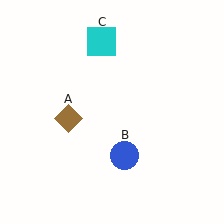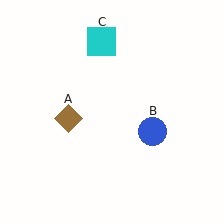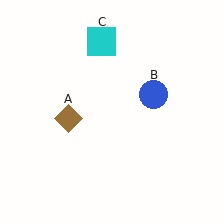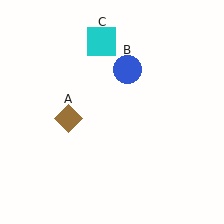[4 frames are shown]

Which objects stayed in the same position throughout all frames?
Brown diamond (object A) and cyan square (object C) remained stationary.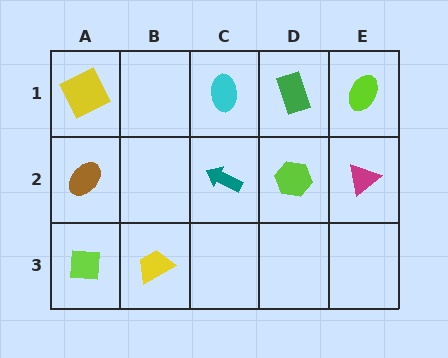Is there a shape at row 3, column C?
No, that cell is empty.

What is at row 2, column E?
A magenta triangle.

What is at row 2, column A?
A brown ellipse.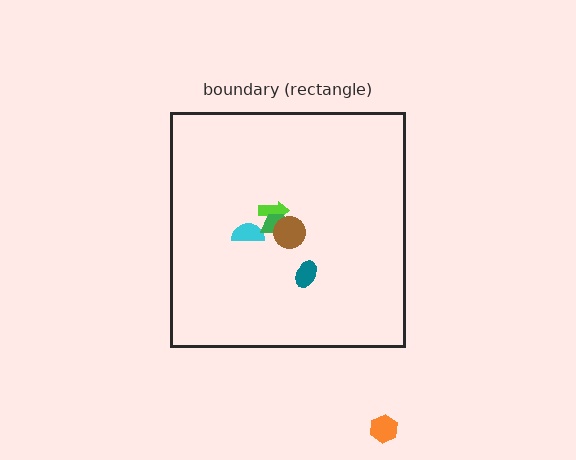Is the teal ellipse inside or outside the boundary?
Inside.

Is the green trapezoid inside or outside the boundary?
Inside.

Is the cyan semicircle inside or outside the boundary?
Inside.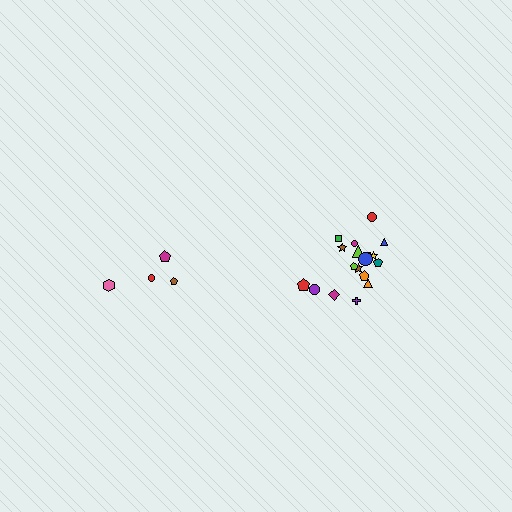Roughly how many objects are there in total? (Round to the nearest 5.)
Roughly 20 objects in total.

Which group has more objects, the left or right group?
The right group.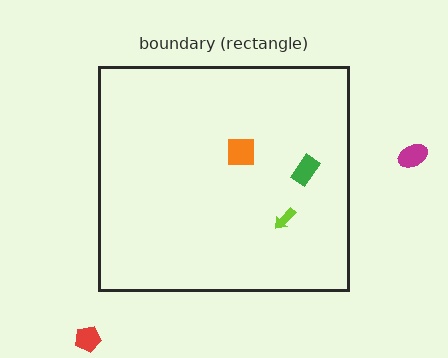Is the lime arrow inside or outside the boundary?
Inside.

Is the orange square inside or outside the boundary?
Inside.